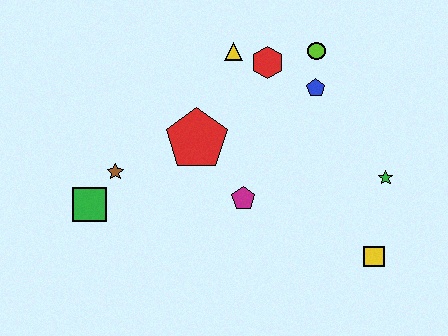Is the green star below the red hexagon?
Yes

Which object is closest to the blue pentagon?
The lime circle is closest to the blue pentagon.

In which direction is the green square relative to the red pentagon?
The green square is to the left of the red pentagon.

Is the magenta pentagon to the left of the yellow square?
Yes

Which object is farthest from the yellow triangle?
The yellow square is farthest from the yellow triangle.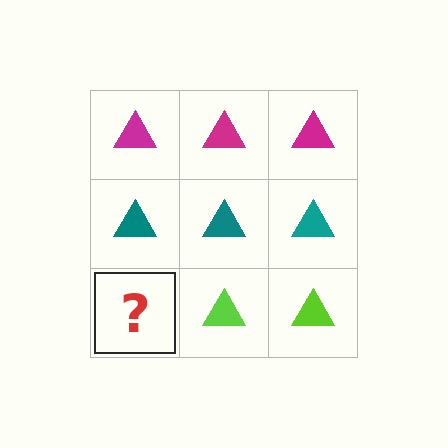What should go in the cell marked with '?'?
The missing cell should contain a lime triangle.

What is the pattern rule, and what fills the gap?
The rule is that each row has a consistent color. The gap should be filled with a lime triangle.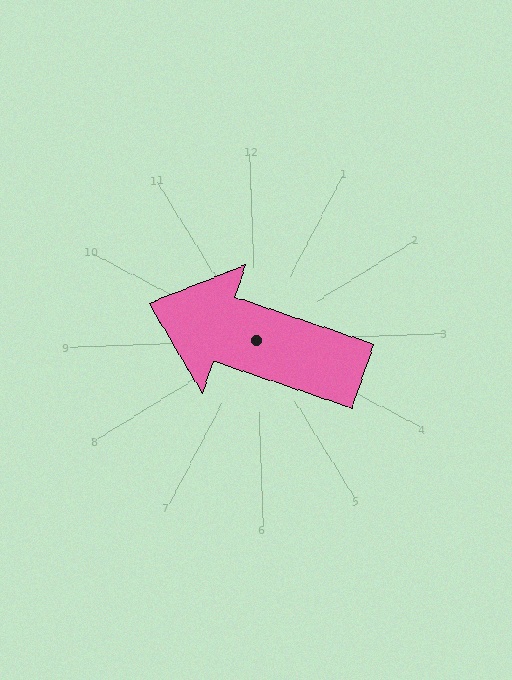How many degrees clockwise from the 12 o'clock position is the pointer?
Approximately 291 degrees.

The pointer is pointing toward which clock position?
Roughly 10 o'clock.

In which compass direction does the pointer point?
West.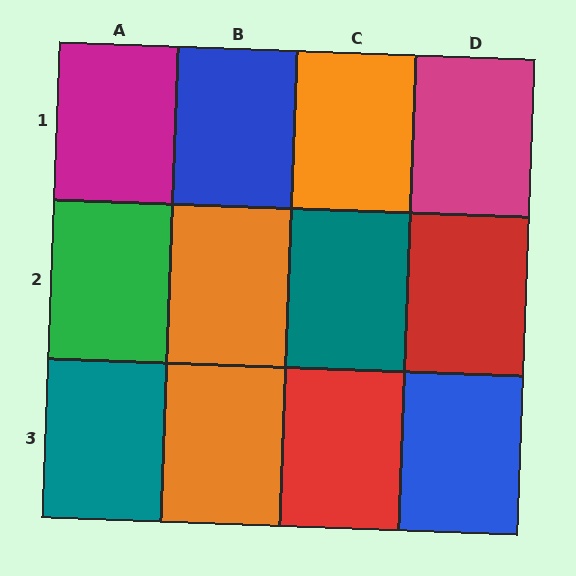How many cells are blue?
2 cells are blue.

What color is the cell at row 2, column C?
Teal.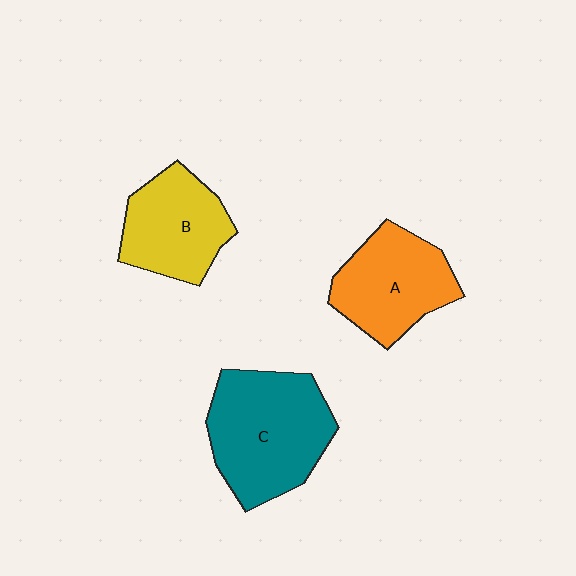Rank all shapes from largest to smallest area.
From largest to smallest: C (teal), A (orange), B (yellow).